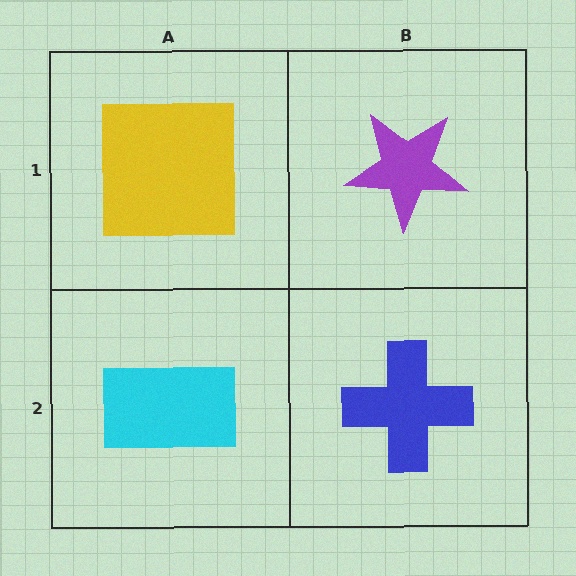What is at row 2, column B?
A blue cross.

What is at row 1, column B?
A purple star.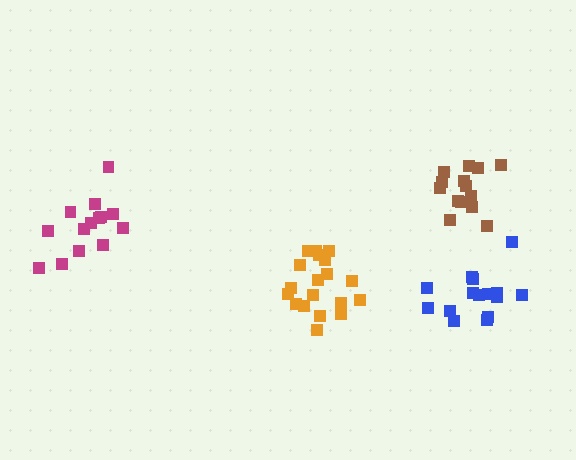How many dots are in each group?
Group 1: 14 dots, Group 2: 19 dots, Group 3: 14 dots, Group 4: 15 dots (62 total).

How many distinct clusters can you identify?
There are 4 distinct clusters.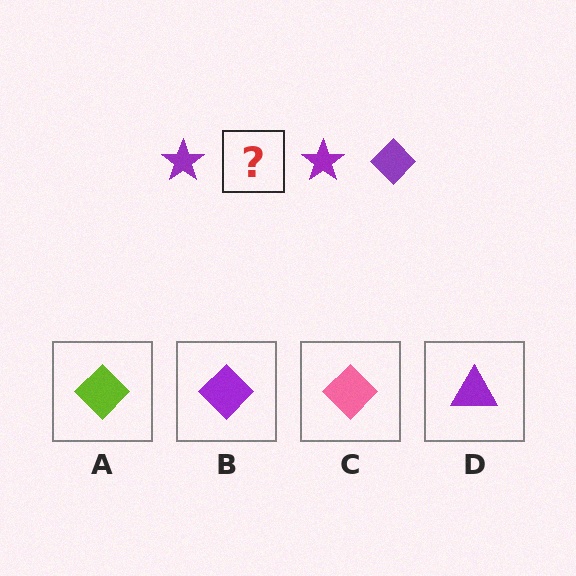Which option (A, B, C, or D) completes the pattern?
B.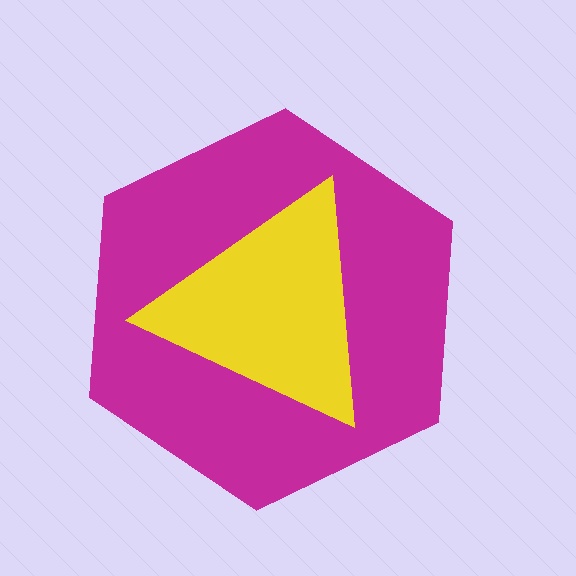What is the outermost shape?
The magenta hexagon.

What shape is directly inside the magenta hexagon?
The yellow triangle.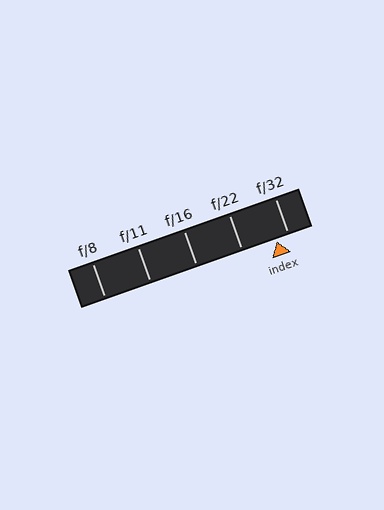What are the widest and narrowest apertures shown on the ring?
The widest aperture shown is f/8 and the narrowest is f/32.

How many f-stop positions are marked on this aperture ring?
There are 5 f-stop positions marked.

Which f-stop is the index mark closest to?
The index mark is closest to f/32.